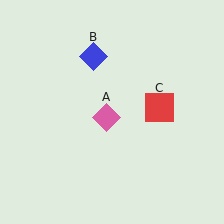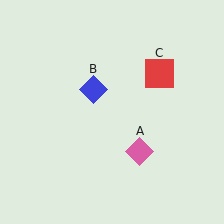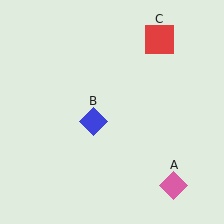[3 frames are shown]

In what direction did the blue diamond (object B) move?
The blue diamond (object B) moved down.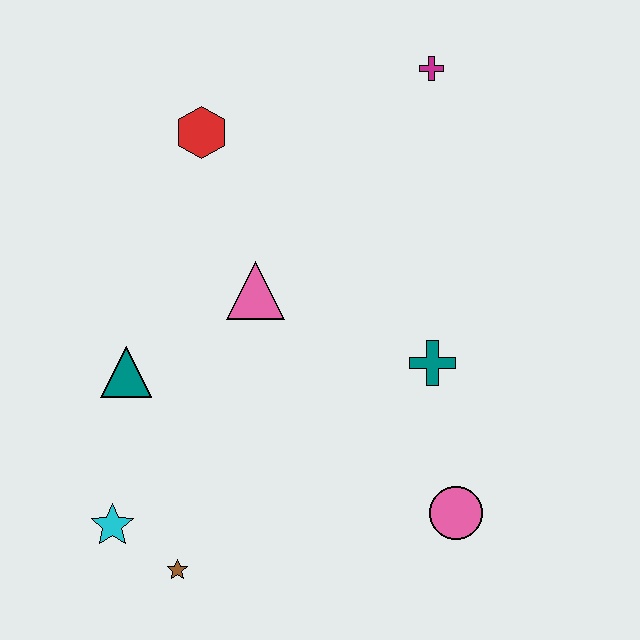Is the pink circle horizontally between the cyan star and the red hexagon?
No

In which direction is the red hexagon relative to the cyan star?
The red hexagon is above the cyan star.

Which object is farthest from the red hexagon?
The pink circle is farthest from the red hexagon.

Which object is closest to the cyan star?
The brown star is closest to the cyan star.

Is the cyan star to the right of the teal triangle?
No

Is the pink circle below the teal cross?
Yes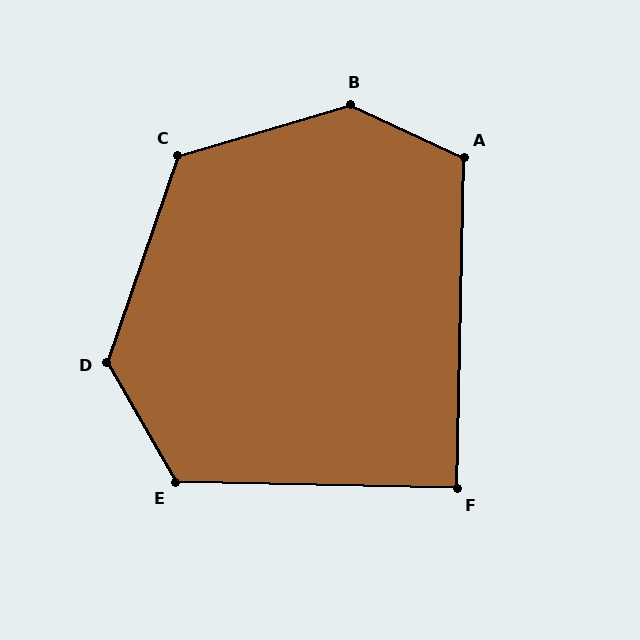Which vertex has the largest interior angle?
B, at approximately 139 degrees.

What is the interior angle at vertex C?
Approximately 125 degrees (obtuse).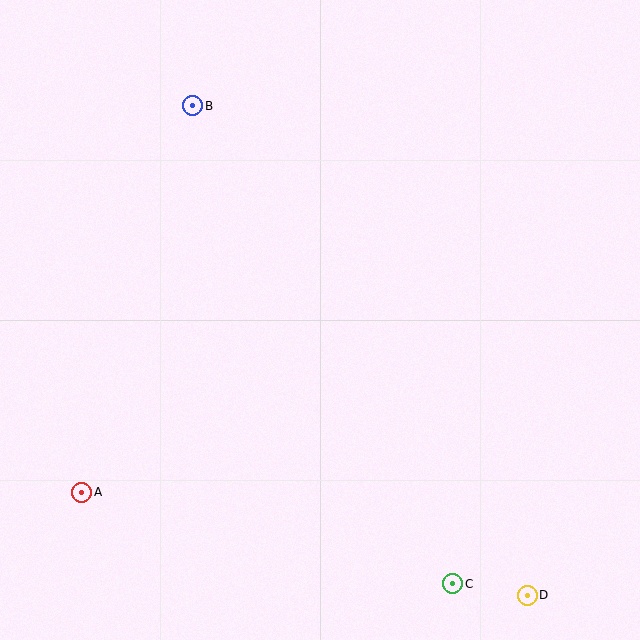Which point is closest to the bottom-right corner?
Point D is closest to the bottom-right corner.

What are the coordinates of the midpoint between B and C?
The midpoint between B and C is at (323, 345).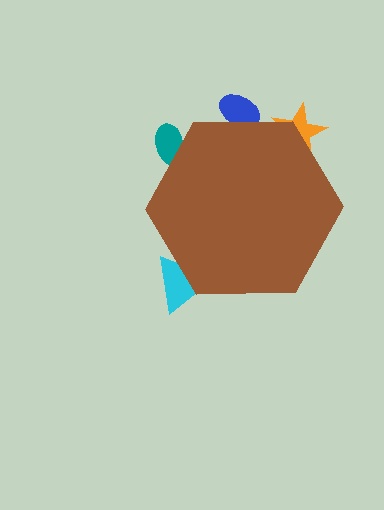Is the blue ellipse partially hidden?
Yes, the blue ellipse is partially hidden behind the brown hexagon.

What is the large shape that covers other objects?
A brown hexagon.